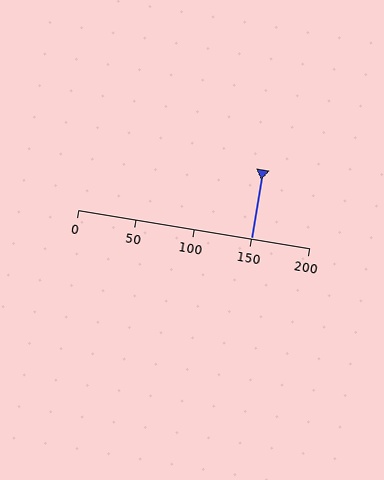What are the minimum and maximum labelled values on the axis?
The axis runs from 0 to 200.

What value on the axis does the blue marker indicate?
The marker indicates approximately 150.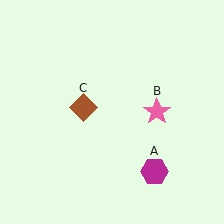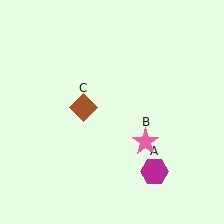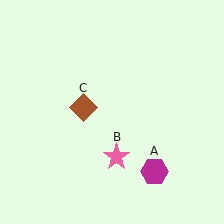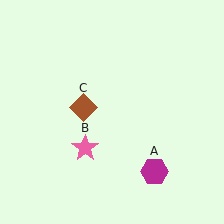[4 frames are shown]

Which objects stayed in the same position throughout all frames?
Magenta hexagon (object A) and brown diamond (object C) remained stationary.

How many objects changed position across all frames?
1 object changed position: pink star (object B).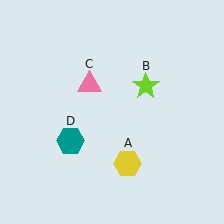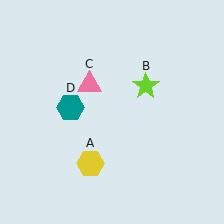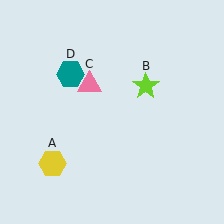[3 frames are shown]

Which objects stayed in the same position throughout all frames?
Lime star (object B) and pink triangle (object C) remained stationary.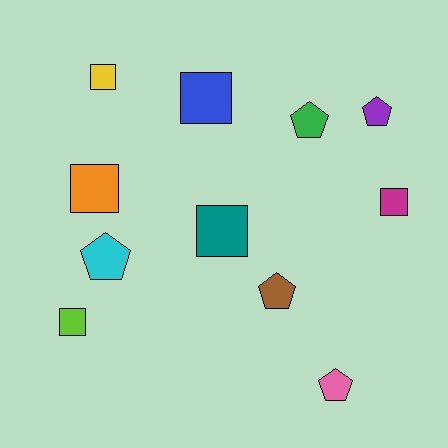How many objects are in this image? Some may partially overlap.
There are 11 objects.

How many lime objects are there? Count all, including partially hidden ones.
There is 1 lime object.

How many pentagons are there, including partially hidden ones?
There are 5 pentagons.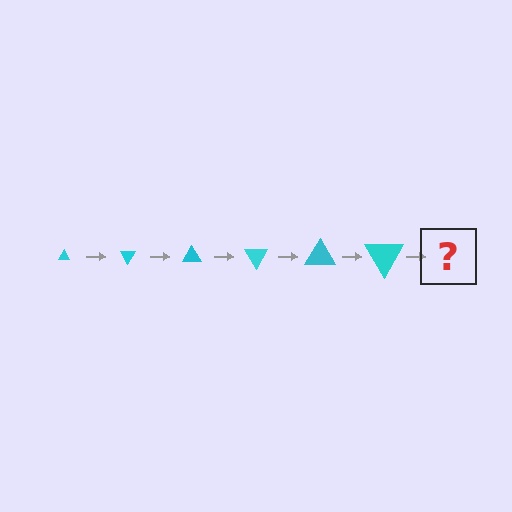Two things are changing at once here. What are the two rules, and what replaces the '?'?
The two rules are that the triangle grows larger each step and it rotates 60 degrees each step. The '?' should be a triangle, larger than the previous one and rotated 360 degrees from the start.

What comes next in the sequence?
The next element should be a triangle, larger than the previous one and rotated 360 degrees from the start.